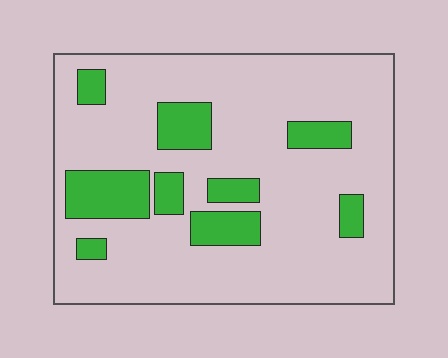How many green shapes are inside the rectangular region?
9.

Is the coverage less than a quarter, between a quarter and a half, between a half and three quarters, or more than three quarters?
Less than a quarter.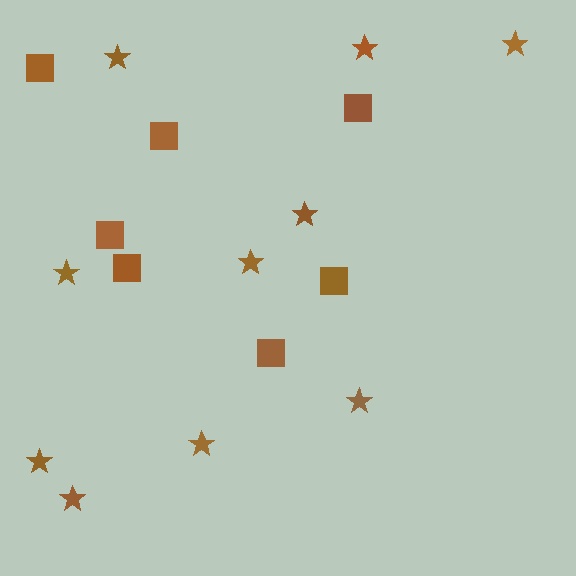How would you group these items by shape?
There are 2 groups: one group of stars (10) and one group of squares (7).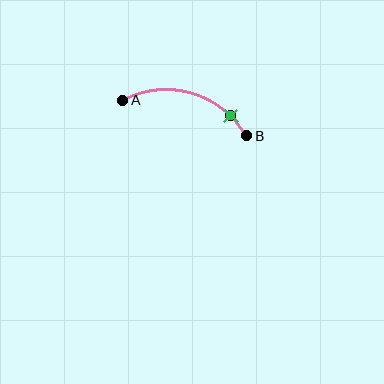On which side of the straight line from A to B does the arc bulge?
The arc bulges above the straight line connecting A and B.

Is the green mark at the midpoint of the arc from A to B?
No. The green mark lies on the arc but is closer to endpoint B. The arc midpoint would be at the point on the curve equidistant along the arc from both A and B.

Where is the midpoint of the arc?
The arc midpoint is the point on the curve farthest from the straight line joining A and B. It sits above that line.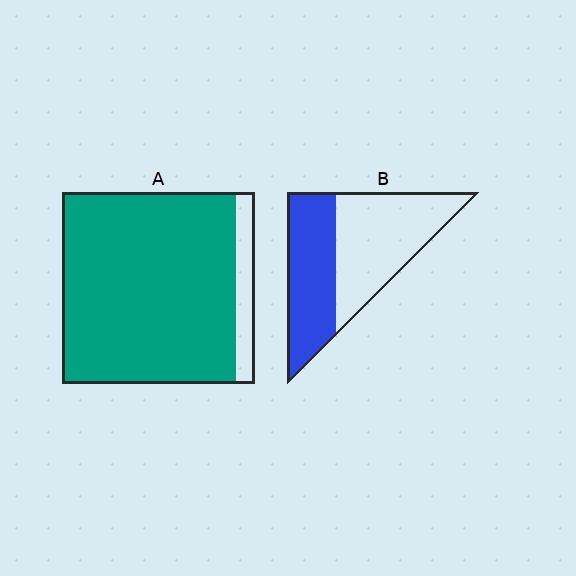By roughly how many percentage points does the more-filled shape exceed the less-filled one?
By roughly 45 percentage points (A over B).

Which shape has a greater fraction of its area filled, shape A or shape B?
Shape A.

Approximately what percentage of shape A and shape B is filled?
A is approximately 90% and B is approximately 45%.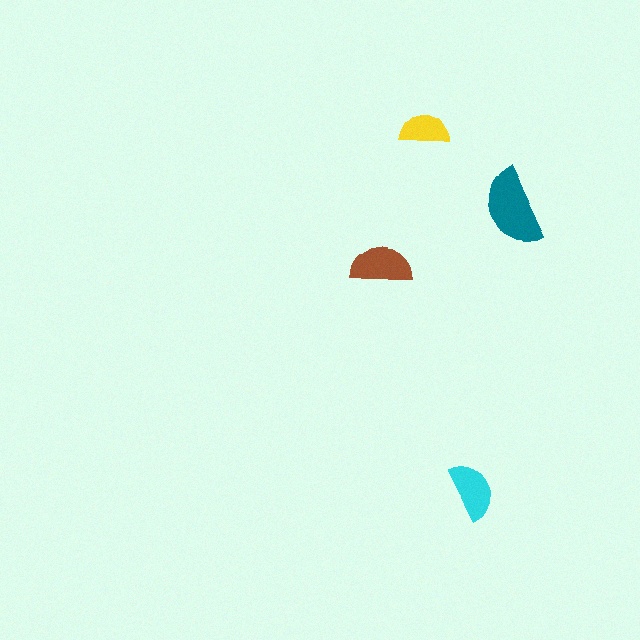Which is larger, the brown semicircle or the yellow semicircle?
The brown one.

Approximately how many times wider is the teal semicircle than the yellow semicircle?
About 1.5 times wider.